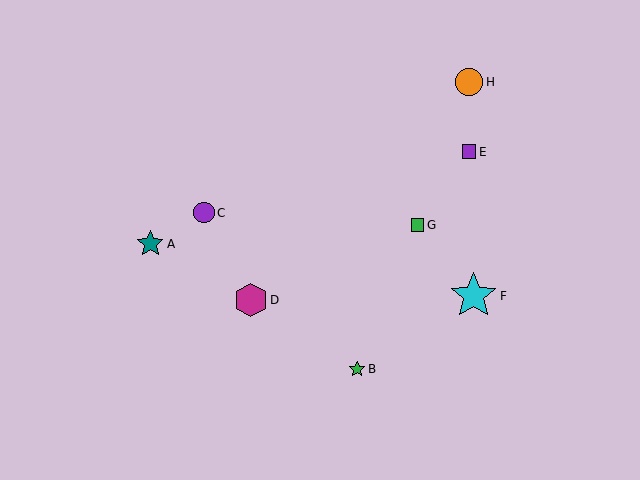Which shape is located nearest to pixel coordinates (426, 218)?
The green square (labeled G) at (418, 225) is nearest to that location.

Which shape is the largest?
The cyan star (labeled F) is the largest.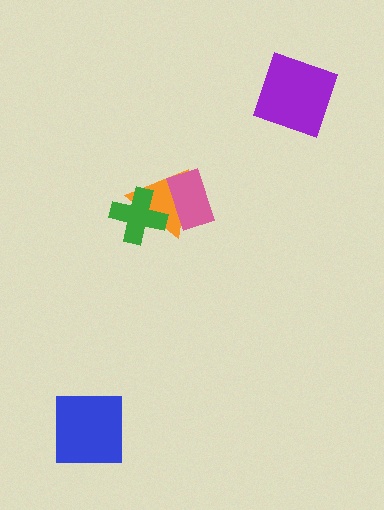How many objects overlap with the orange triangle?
2 objects overlap with the orange triangle.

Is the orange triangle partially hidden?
Yes, it is partially covered by another shape.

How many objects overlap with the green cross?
1 object overlaps with the green cross.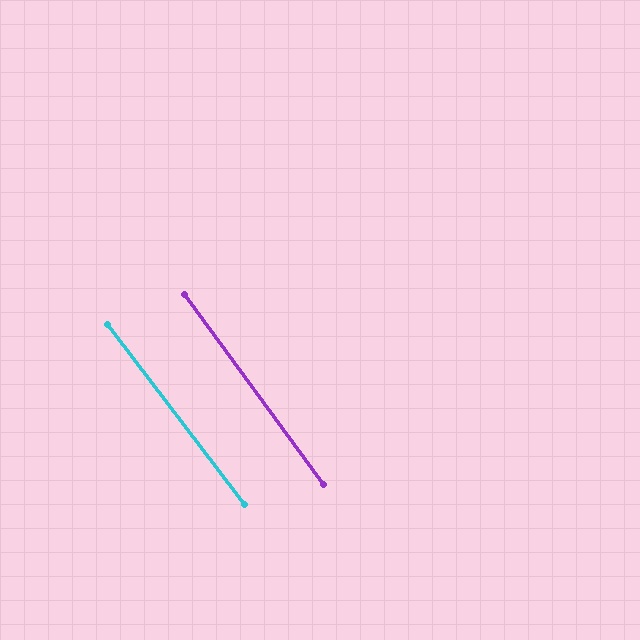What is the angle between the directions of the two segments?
Approximately 1 degree.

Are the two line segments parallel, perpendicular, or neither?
Parallel — their directions differ by only 1.0°.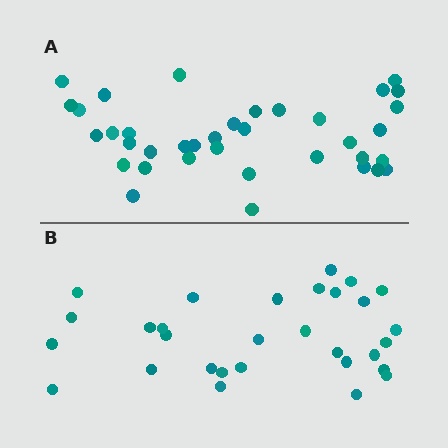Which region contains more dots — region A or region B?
Region A (the top region) has more dots.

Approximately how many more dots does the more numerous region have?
Region A has roughly 8 or so more dots than region B.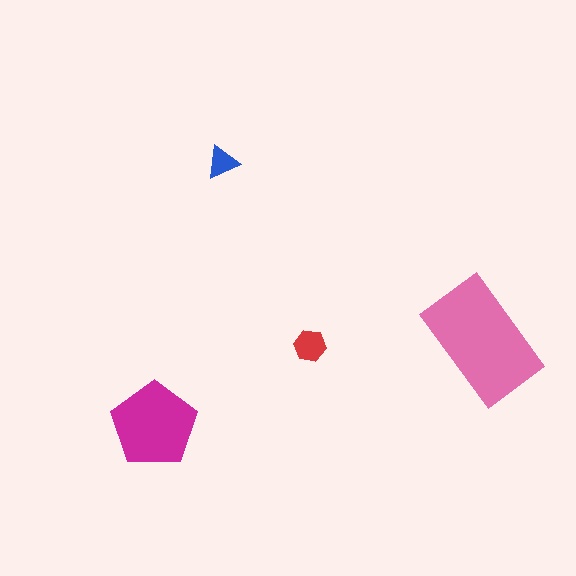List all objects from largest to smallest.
The pink rectangle, the magenta pentagon, the red hexagon, the blue triangle.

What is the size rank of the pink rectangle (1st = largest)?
1st.